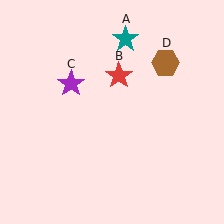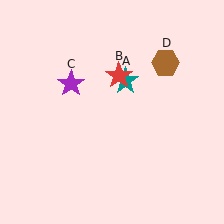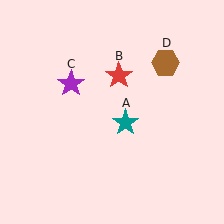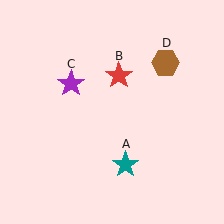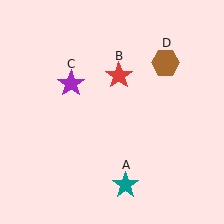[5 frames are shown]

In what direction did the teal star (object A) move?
The teal star (object A) moved down.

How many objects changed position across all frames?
1 object changed position: teal star (object A).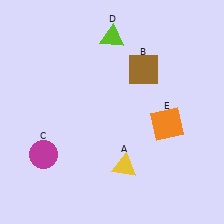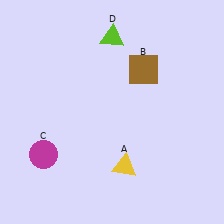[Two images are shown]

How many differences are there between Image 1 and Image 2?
There is 1 difference between the two images.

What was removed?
The orange square (E) was removed in Image 2.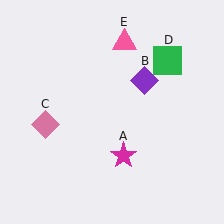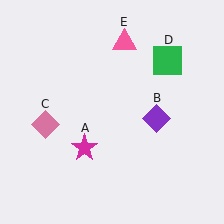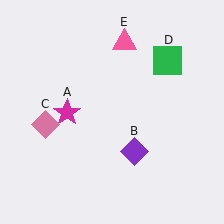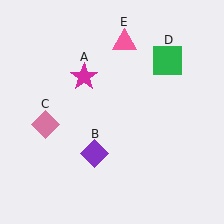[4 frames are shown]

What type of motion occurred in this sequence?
The magenta star (object A), purple diamond (object B) rotated clockwise around the center of the scene.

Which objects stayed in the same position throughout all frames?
Pink diamond (object C) and green square (object D) and pink triangle (object E) remained stationary.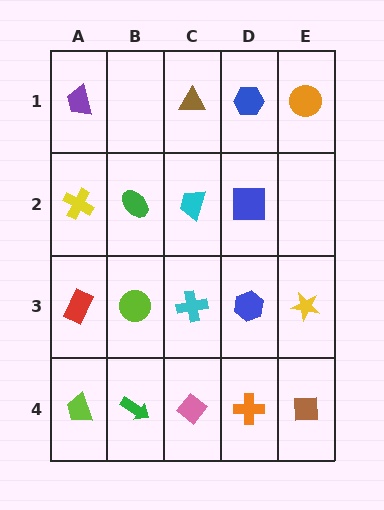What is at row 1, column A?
A purple trapezoid.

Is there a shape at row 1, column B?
No, that cell is empty.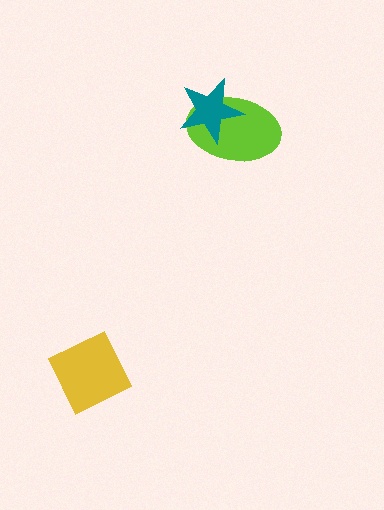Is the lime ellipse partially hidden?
Yes, it is partially covered by another shape.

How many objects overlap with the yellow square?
0 objects overlap with the yellow square.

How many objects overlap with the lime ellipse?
1 object overlaps with the lime ellipse.